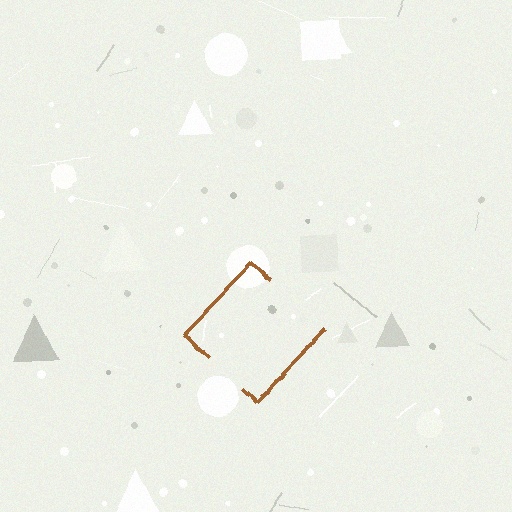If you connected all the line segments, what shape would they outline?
They would outline a diamond.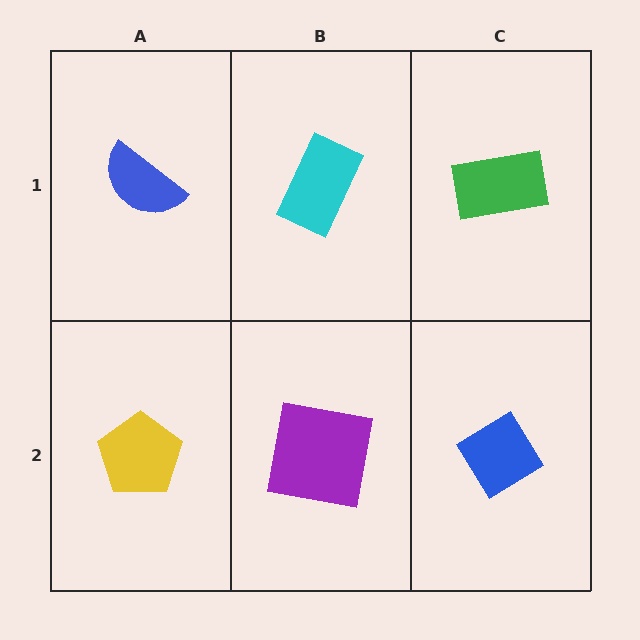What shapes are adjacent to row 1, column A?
A yellow pentagon (row 2, column A), a cyan rectangle (row 1, column B).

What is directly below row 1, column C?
A blue diamond.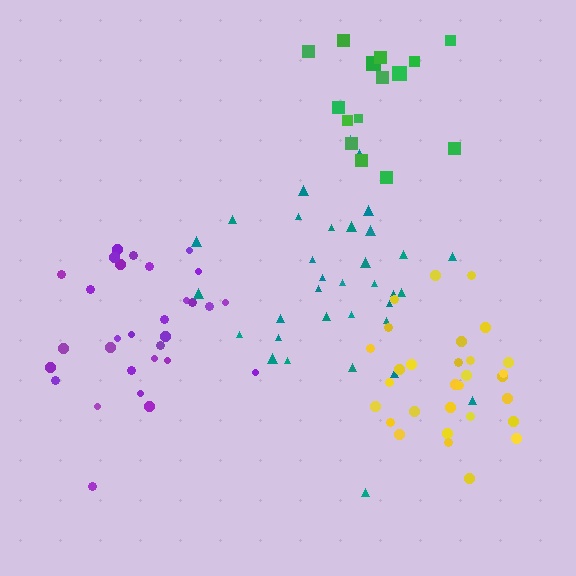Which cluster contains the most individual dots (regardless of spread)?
Teal (34).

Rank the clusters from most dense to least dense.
yellow, teal, purple, green.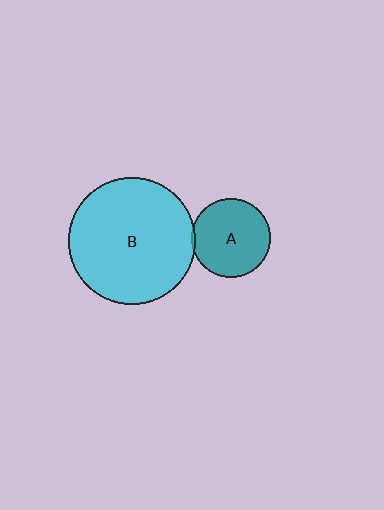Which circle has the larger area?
Circle B (cyan).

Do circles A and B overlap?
Yes.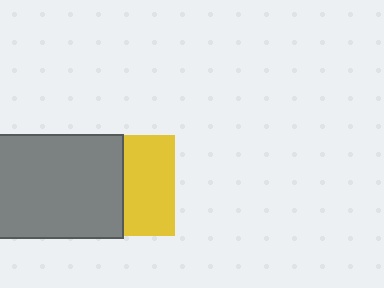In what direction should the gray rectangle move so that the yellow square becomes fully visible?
The gray rectangle should move left. That is the shortest direction to clear the overlap and leave the yellow square fully visible.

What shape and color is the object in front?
The object in front is a gray rectangle.